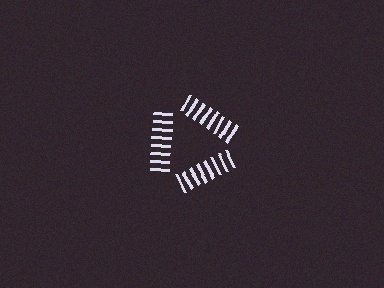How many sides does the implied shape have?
3 sides — the line-ends trace a triangle.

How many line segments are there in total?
24 — 8 along each of the 3 edges.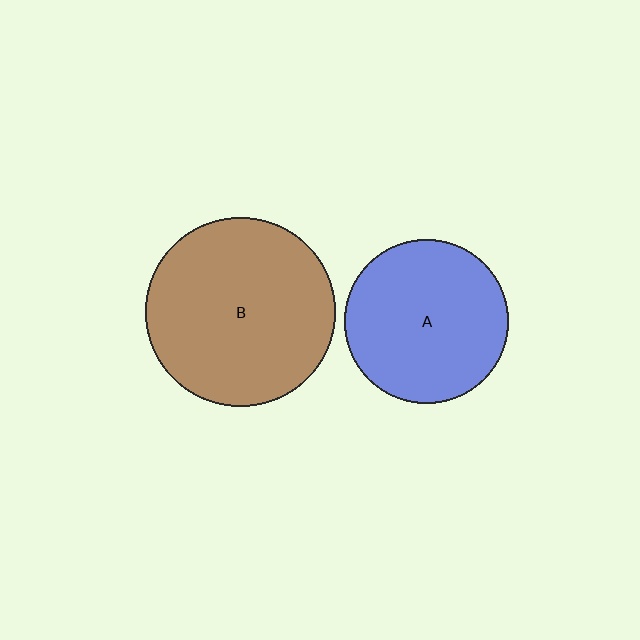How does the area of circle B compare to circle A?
Approximately 1.3 times.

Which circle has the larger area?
Circle B (brown).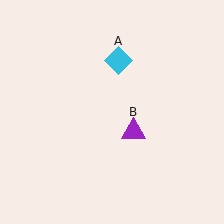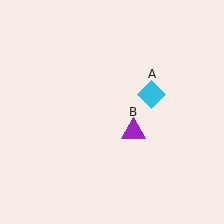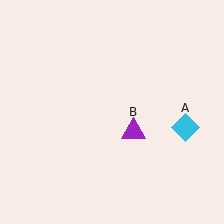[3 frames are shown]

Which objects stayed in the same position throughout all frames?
Purple triangle (object B) remained stationary.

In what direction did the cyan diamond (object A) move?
The cyan diamond (object A) moved down and to the right.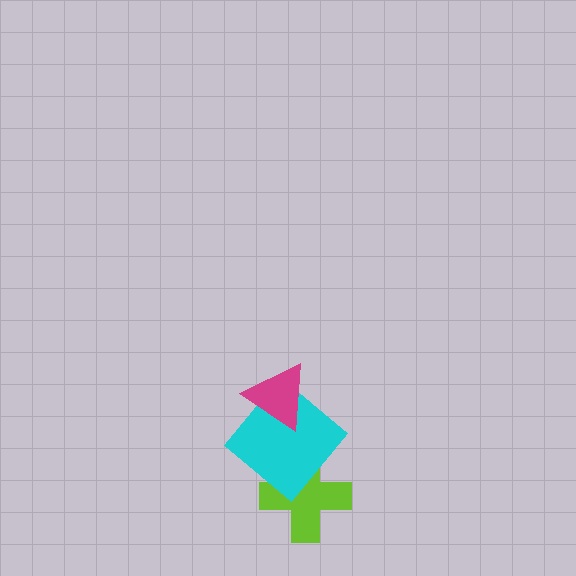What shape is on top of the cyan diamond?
The magenta triangle is on top of the cyan diamond.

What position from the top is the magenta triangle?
The magenta triangle is 1st from the top.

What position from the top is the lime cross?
The lime cross is 3rd from the top.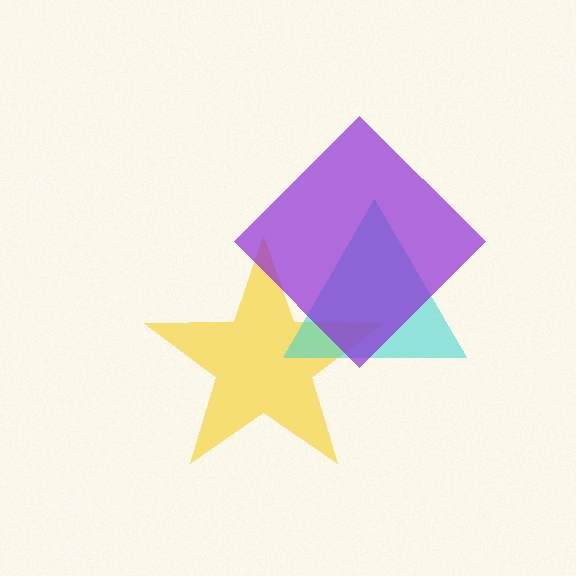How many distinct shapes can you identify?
There are 3 distinct shapes: a yellow star, a cyan triangle, a purple diamond.